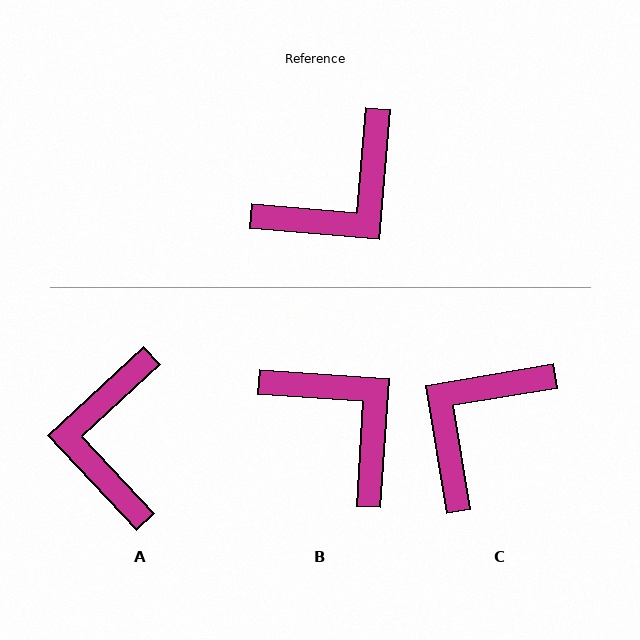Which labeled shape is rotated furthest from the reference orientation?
C, about 166 degrees away.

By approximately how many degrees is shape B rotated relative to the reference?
Approximately 91 degrees counter-clockwise.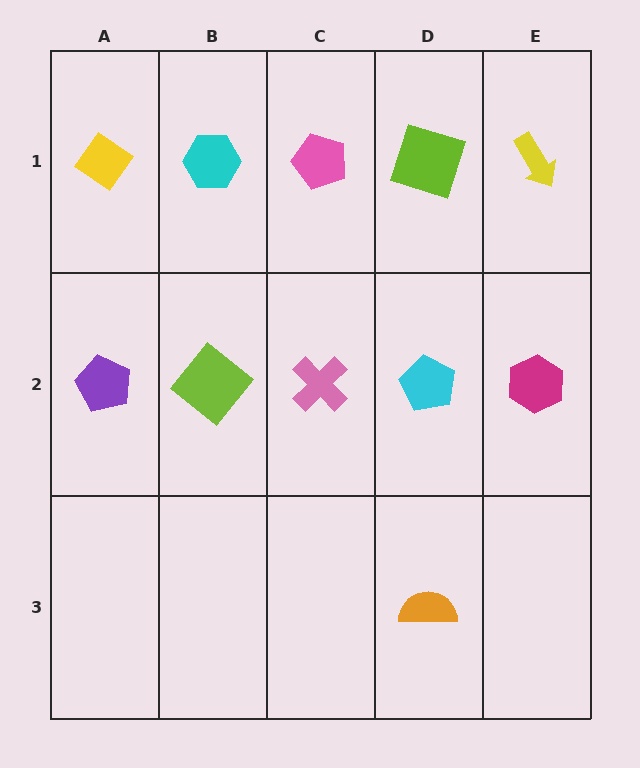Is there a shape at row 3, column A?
No, that cell is empty.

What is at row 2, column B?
A lime diamond.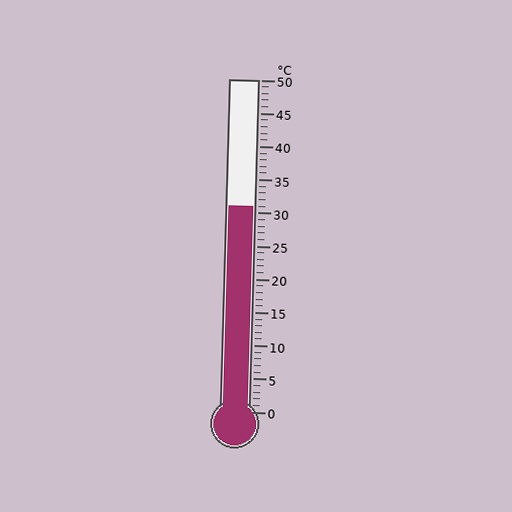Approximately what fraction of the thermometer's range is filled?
The thermometer is filled to approximately 60% of its range.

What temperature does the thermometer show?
The thermometer shows approximately 31°C.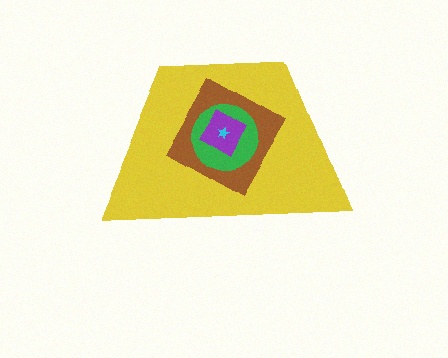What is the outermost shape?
The yellow trapezoid.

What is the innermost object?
The cyan star.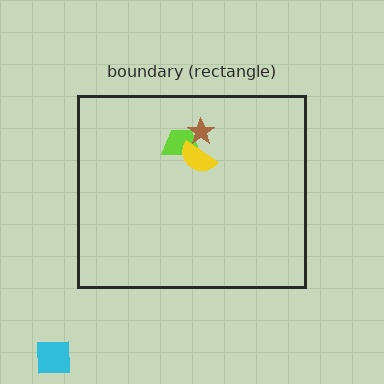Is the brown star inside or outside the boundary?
Inside.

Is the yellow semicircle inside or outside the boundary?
Inside.